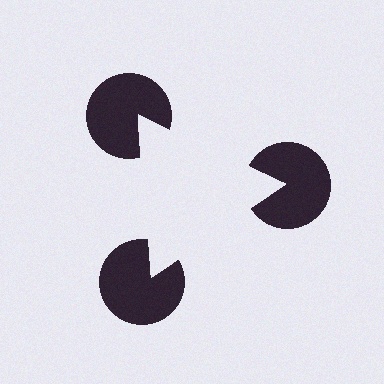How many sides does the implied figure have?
3 sides.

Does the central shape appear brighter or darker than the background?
It typically appears slightly brighter than the background, even though no actual brightness change is drawn.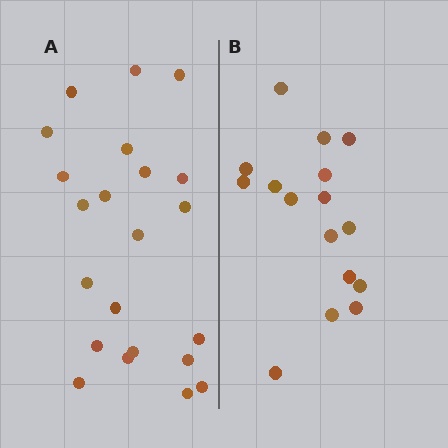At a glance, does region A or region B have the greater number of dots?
Region A (the left region) has more dots.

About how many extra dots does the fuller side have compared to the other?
Region A has about 6 more dots than region B.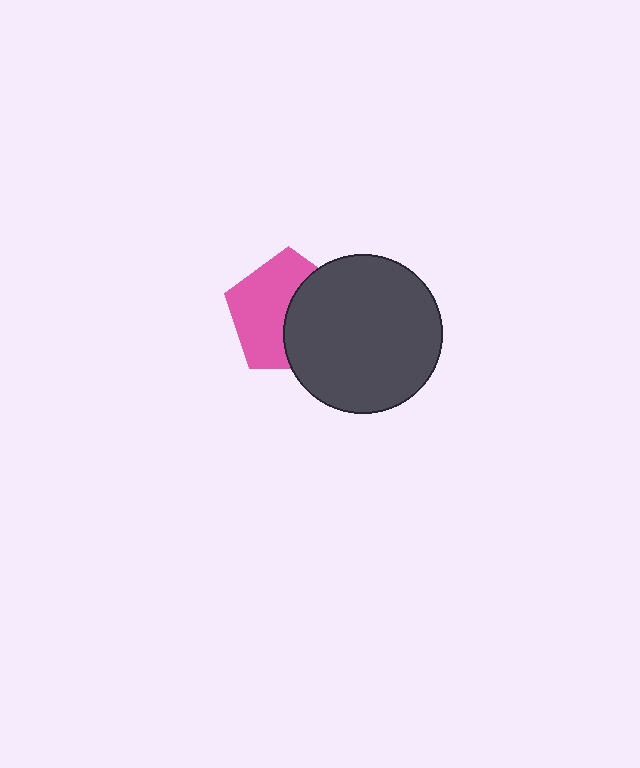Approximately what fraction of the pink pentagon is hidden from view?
Roughly 45% of the pink pentagon is hidden behind the dark gray circle.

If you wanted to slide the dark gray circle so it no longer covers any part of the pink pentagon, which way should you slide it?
Slide it right — that is the most direct way to separate the two shapes.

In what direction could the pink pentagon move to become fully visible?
The pink pentagon could move left. That would shift it out from behind the dark gray circle entirely.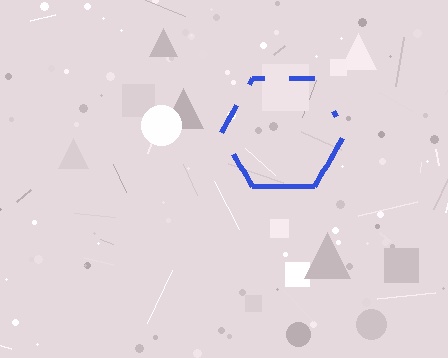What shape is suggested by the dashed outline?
The dashed outline suggests a hexagon.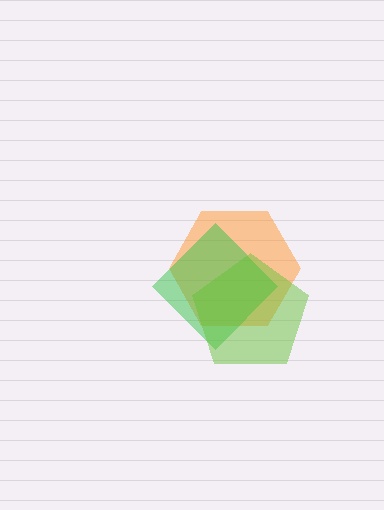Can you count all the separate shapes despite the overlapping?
Yes, there are 3 separate shapes.